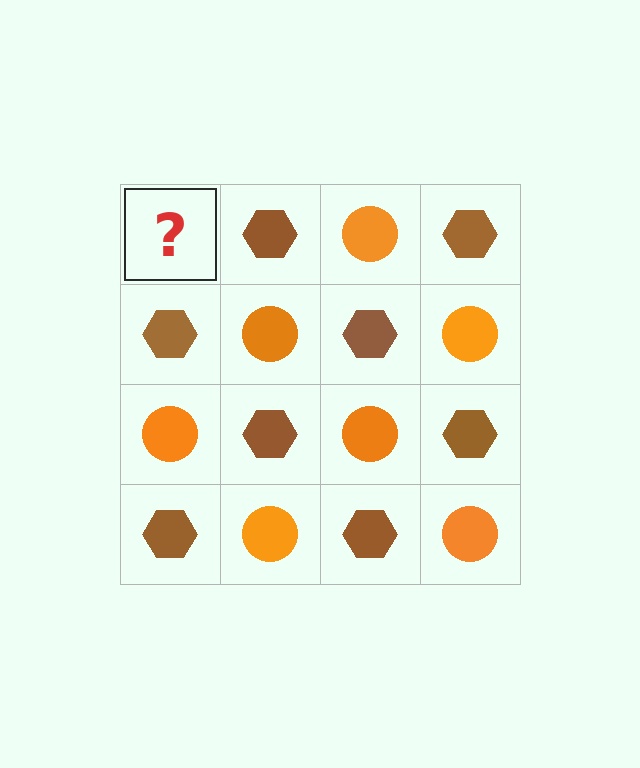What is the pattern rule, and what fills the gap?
The rule is that it alternates orange circle and brown hexagon in a checkerboard pattern. The gap should be filled with an orange circle.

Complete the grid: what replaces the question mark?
The question mark should be replaced with an orange circle.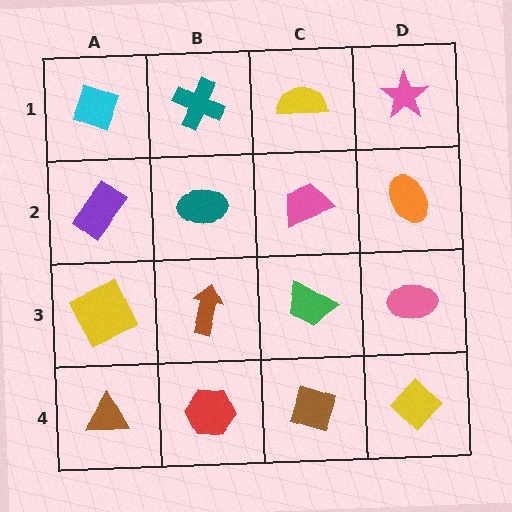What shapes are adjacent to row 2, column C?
A yellow semicircle (row 1, column C), a green trapezoid (row 3, column C), a teal ellipse (row 2, column B), an orange ellipse (row 2, column D).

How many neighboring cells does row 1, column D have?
2.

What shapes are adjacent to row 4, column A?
A yellow square (row 3, column A), a red hexagon (row 4, column B).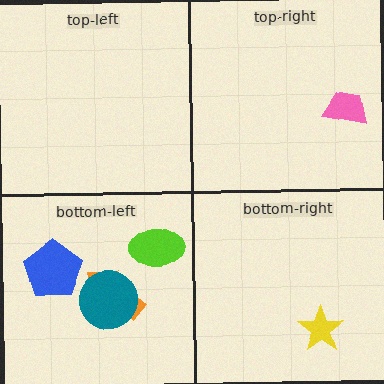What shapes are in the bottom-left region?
The lime ellipse, the orange arrow, the teal circle, the blue pentagon.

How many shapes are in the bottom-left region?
4.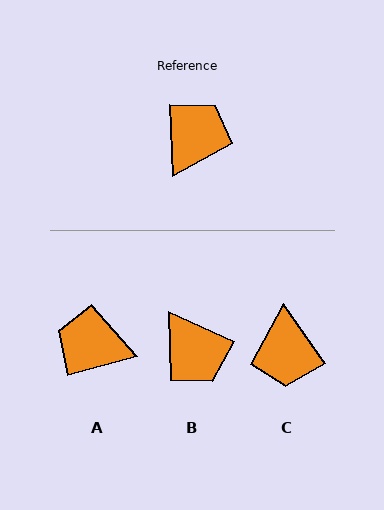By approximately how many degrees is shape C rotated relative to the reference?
Approximately 147 degrees clockwise.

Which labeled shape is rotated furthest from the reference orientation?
C, about 147 degrees away.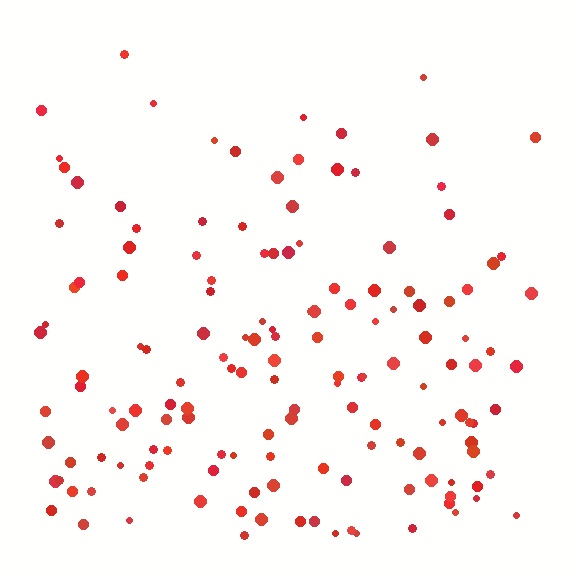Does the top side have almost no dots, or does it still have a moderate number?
Still a moderate number, just noticeably fewer than the bottom.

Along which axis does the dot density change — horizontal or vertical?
Vertical.